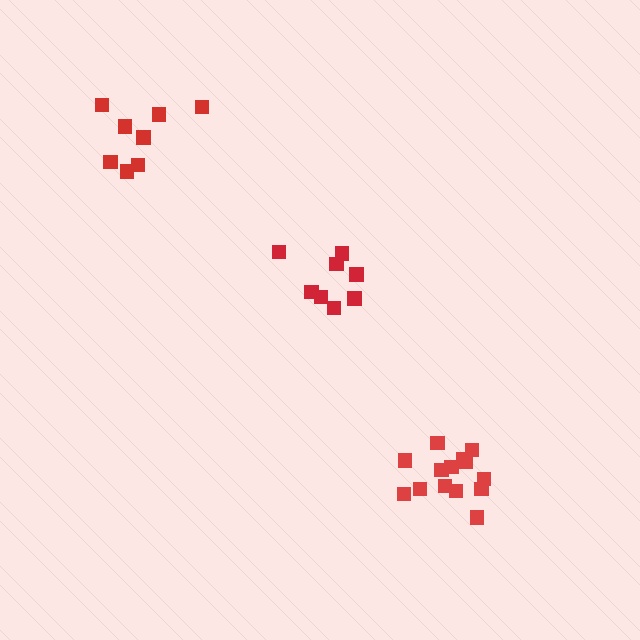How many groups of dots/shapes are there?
There are 3 groups.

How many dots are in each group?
Group 1: 8 dots, Group 2: 8 dots, Group 3: 14 dots (30 total).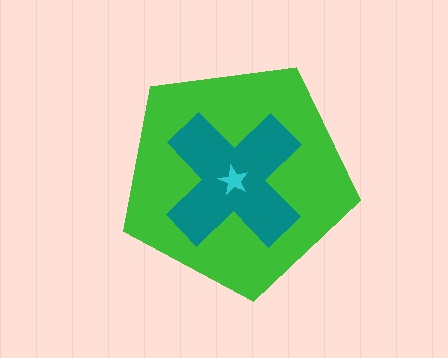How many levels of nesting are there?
3.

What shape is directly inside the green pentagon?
The teal cross.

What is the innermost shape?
The cyan star.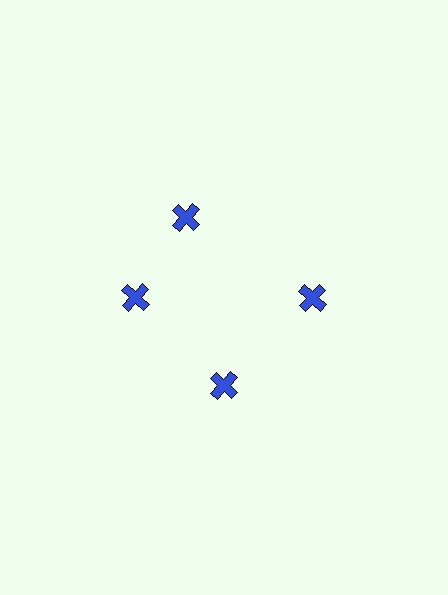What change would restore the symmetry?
The symmetry would be restored by rotating it back into even spacing with its neighbors so that all 4 crosses sit at equal angles and equal distance from the center.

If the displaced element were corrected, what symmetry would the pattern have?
It would have 4-fold rotational symmetry — the pattern would map onto itself every 90 degrees.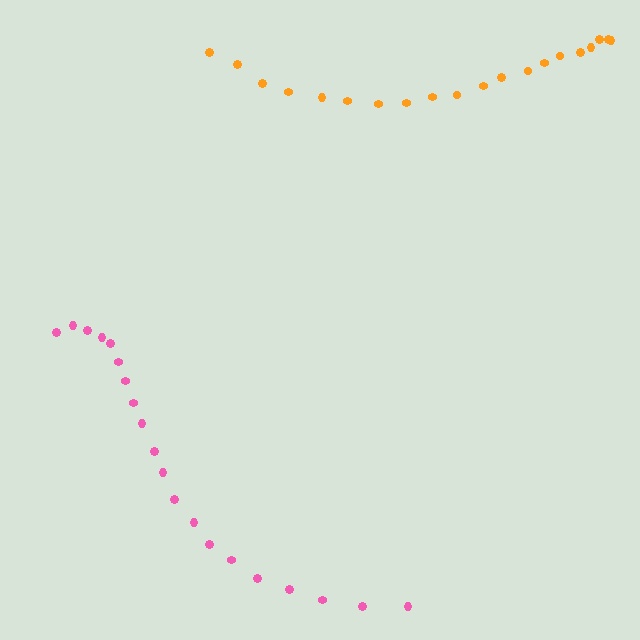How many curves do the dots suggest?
There are 2 distinct paths.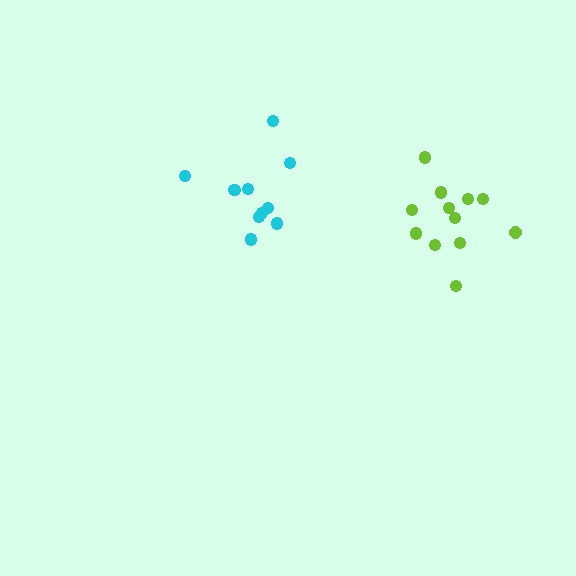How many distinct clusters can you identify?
There are 2 distinct clusters.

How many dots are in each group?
Group 1: 10 dots, Group 2: 12 dots (22 total).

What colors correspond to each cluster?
The clusters are colored: cyan, lime.